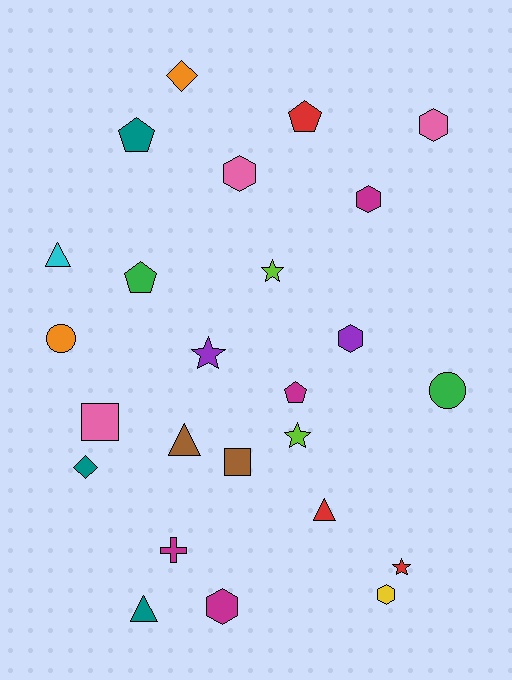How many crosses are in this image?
There is 1 cross.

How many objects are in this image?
There are 25 objects.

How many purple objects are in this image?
There are 2 purple objects.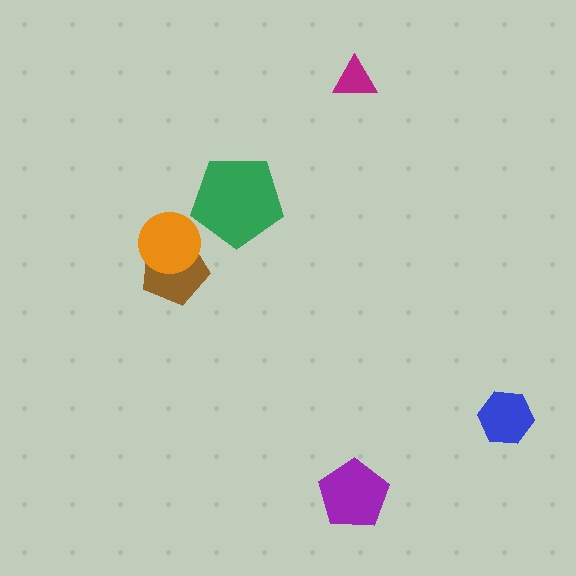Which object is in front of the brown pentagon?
The orange circle is in front of the brown pentagon.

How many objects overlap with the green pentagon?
0 objects overlap with the green pentagon.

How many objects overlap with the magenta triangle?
0 objects overlap with the magenta triangle.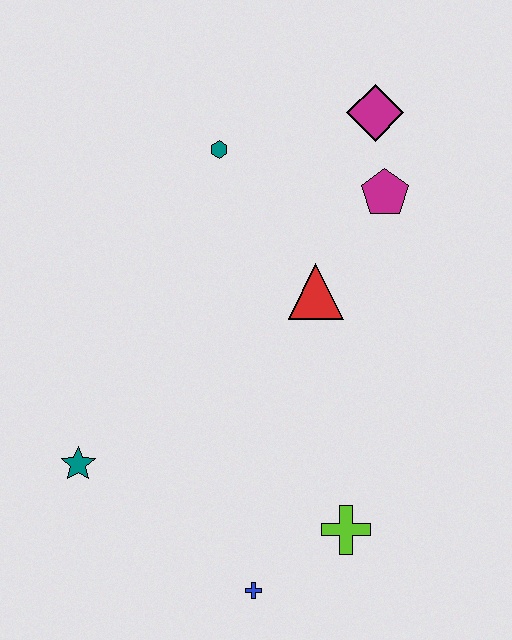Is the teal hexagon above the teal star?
Yes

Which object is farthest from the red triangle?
The blue cross is farthest from the red triangle.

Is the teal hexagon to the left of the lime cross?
Yes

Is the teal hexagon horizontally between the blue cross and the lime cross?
No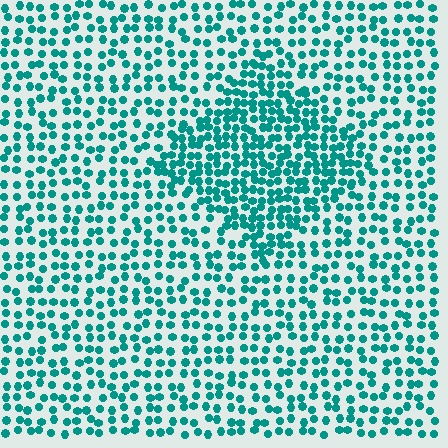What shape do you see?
I see a diamond.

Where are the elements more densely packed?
The elements are more densely packed inside the diamond boundary.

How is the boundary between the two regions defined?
The boundary is defined by a change in element density (approximately 1.8x ratio). All elements are the same color, size, and shape.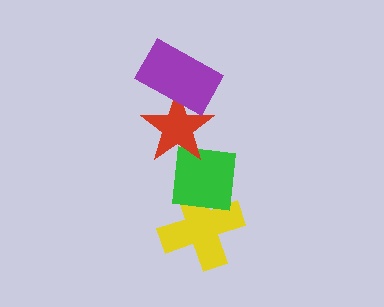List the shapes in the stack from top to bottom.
From top to bottom: the purple rectangle, the red star, the green square, the yellow cross.